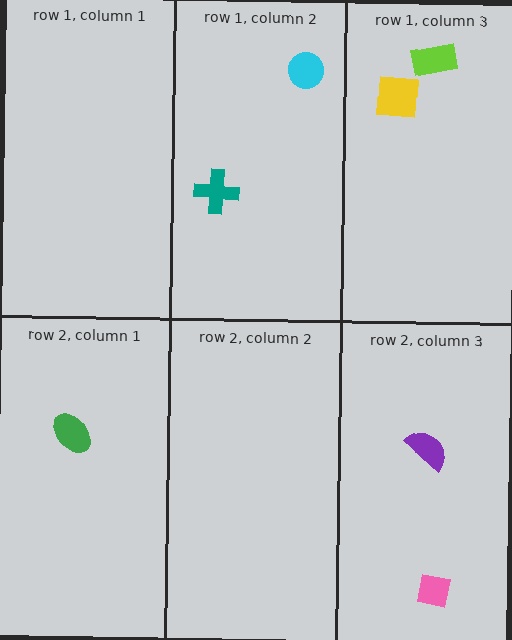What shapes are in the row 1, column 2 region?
The teal cross, the cyan circle.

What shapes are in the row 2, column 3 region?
The purple semicircle, the pink square.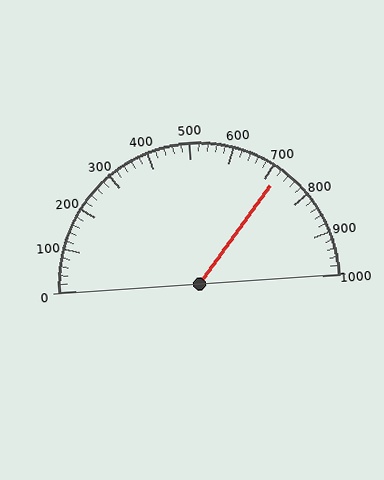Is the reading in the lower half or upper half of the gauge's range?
The reading is in the upper half of the range (0 to 1000).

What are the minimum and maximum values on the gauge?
The gauge ranges from 0 to 1000.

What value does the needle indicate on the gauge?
The needle indicates approximately 720.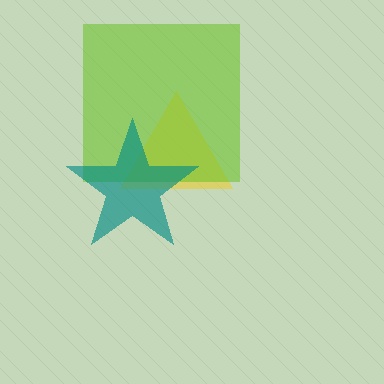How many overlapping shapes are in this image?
There are 3 overlapping shapes in the image.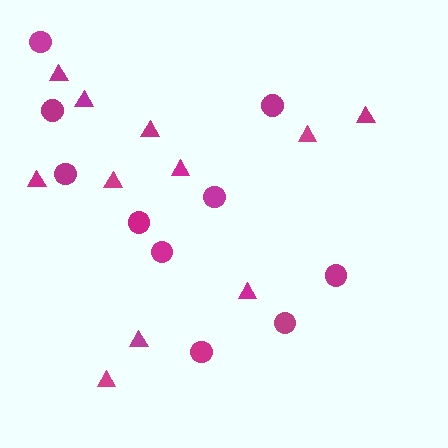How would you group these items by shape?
There are 2 groups: one group of circles (10) and one group of triangles (11).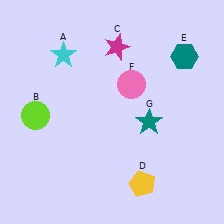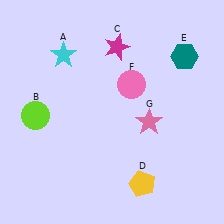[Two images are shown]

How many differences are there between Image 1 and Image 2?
There is 1 difference between the two images.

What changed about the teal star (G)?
In Image 1, G is teal. In Image 2, it changed to pink.